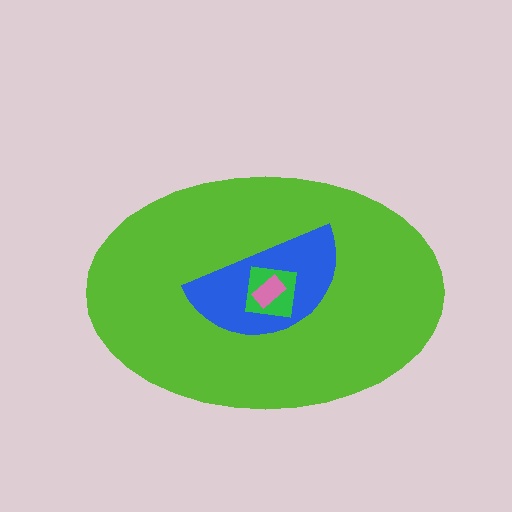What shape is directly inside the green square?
The pink rectangle.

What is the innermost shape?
The pink rectangle.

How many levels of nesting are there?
4.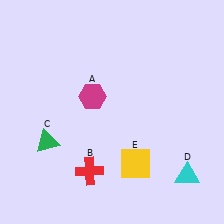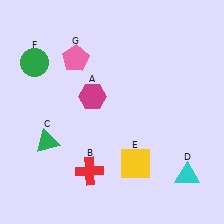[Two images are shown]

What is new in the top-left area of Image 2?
A green circle (F) was added in the top-left area of Image 2.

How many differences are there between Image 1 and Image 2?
There are 2 differences between the two images.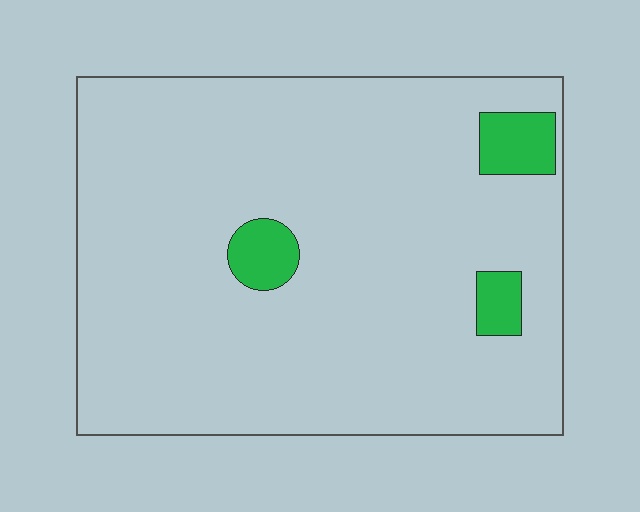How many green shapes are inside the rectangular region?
3.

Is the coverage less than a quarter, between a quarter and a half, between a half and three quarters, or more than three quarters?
Less than a quarter.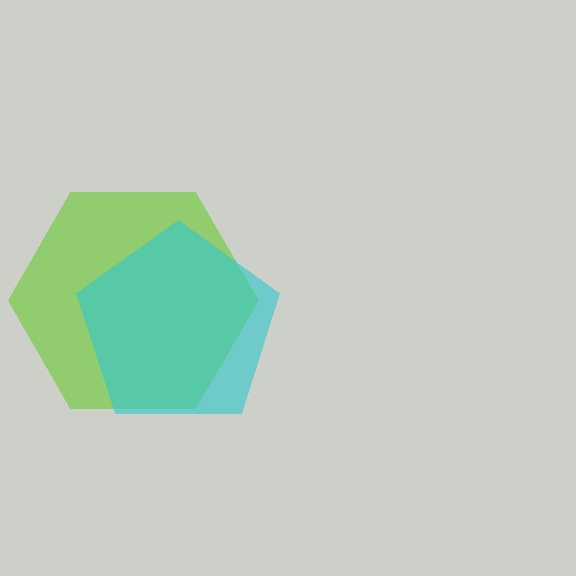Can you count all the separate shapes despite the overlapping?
Yes, there are 2 separate shapes.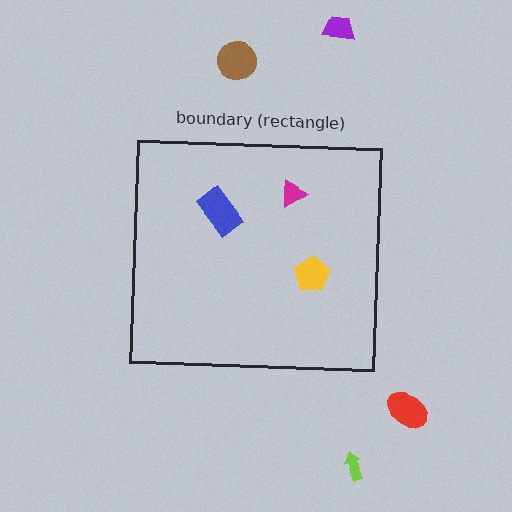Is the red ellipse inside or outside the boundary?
Outside.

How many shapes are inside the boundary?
3 inside, 4 outside.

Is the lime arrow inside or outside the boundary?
Outside.